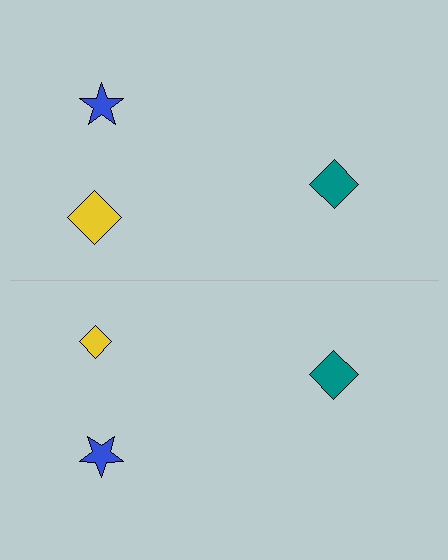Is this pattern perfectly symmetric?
No, the pattern is not perfectly symmetric. The yellow diamond on the bottom side has a different size than its mirror counterpart.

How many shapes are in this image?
There are 6 shapes in this image.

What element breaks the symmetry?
The yellow diamond on the bottom side has a different size than its mirror counterpart.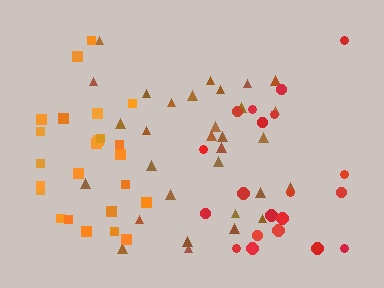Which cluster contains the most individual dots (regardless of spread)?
Brown (31).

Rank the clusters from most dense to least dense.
orange, brown, red.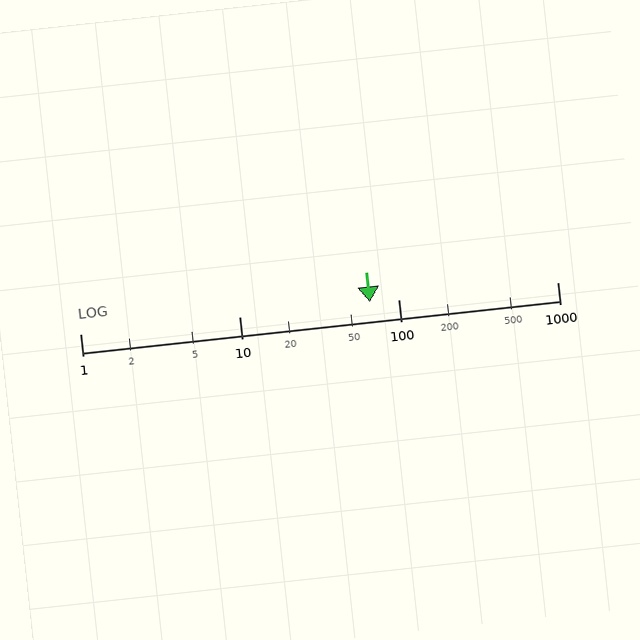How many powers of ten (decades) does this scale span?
The scale spans 3 decades, from 1 to 1000.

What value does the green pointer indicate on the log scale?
The pointer indicates approximately 66.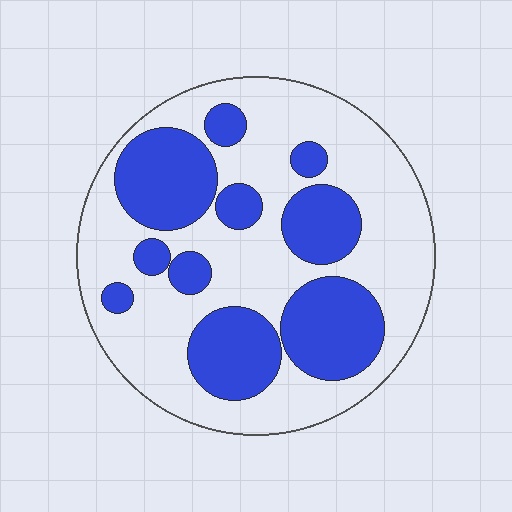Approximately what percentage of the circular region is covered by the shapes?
Approximately 35%.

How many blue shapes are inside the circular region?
10.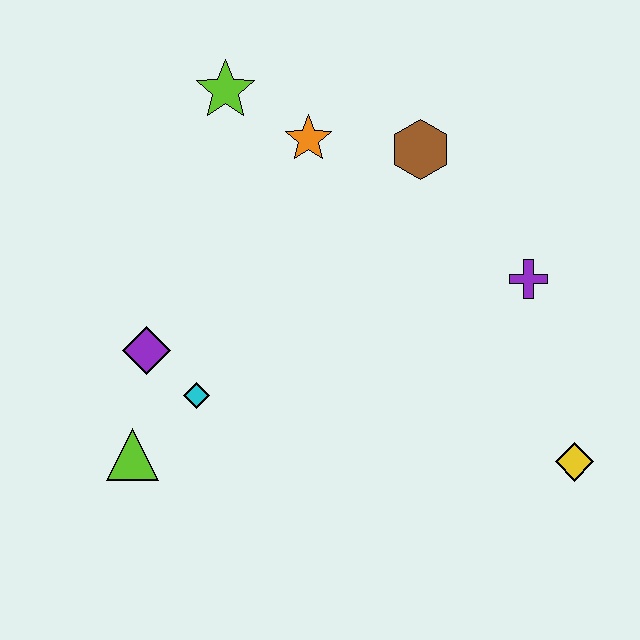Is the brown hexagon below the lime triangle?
No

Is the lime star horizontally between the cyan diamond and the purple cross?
Yes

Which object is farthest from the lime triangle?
The yellow diamond is farthest from the lime triangle.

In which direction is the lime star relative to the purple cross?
The lime star is to the left of the purple cross.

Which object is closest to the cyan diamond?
The purple diamond is closest to the cyan diamond.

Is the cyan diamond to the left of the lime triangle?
No